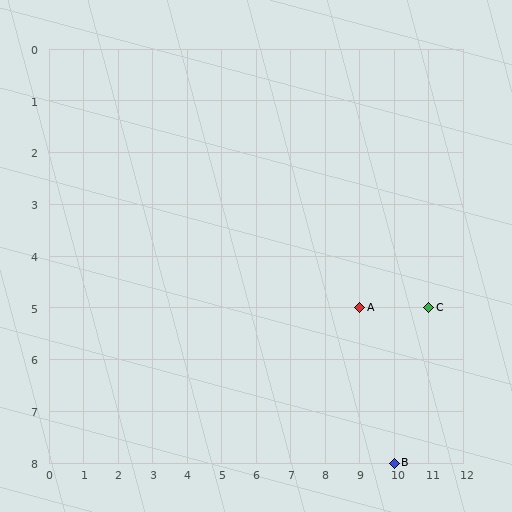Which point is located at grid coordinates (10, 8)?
Point B is at (10, 8).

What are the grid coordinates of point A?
Point A is at grid coordinates (9, 5).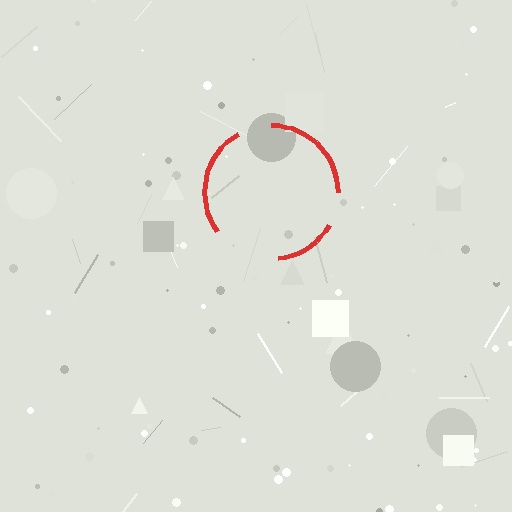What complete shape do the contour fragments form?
The contour fragments form a circle.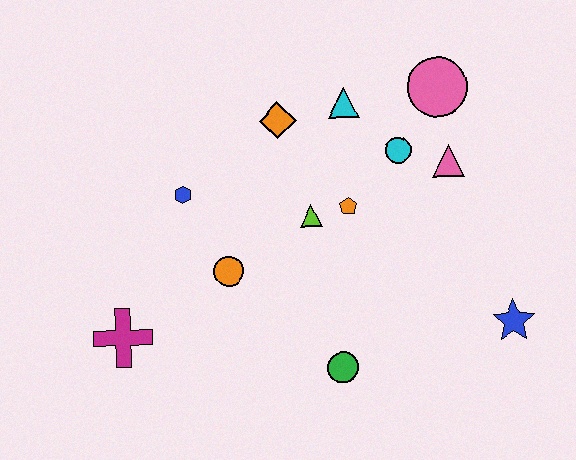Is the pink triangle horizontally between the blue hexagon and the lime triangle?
No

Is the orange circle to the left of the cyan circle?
Yes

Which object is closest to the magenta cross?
The orange circle is closest to the magenta cross.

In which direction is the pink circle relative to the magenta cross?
The pink circle is to the right of the magenta cross.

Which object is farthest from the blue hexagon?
The blue star is farthest from the blue hexagon.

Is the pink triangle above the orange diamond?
No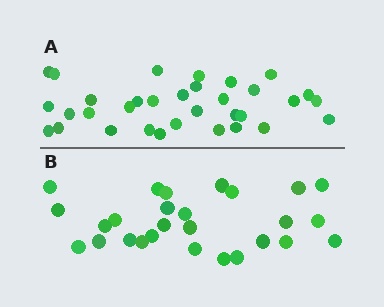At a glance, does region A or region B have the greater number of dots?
Region A (the top region) has more dots.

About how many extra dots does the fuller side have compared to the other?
Region A has about 6 more dots than region B.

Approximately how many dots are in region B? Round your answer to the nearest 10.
About 30 dots. (The exact count is 27, which rounds to 30.)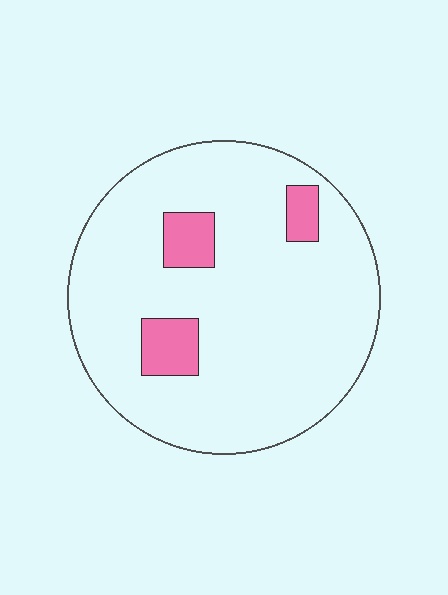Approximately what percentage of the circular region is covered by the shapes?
Approximately 10%.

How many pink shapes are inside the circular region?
3.